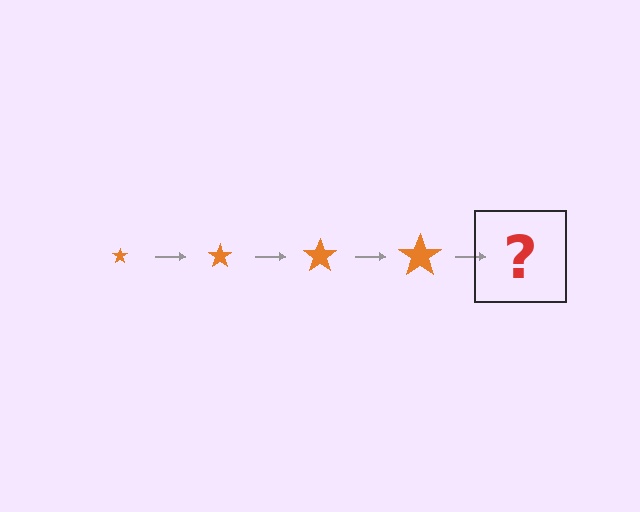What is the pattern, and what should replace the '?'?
The pattern is that the star gets progressively larger each step. The '?' should be an orange star, larger than the previous one.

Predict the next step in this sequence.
The next step is an orange star, larger than the previous one.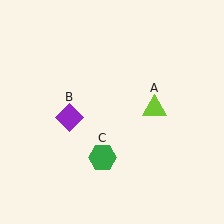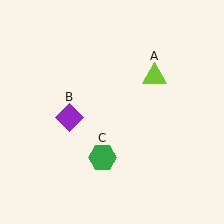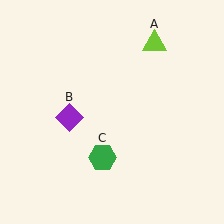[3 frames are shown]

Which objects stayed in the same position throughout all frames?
Purple diamond (object B) and green hexagon (object C) remained stationary.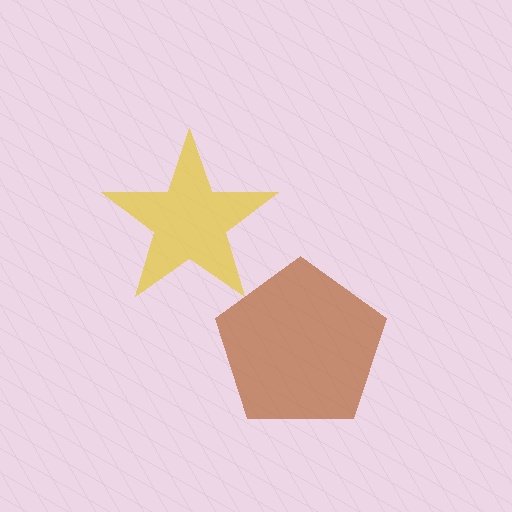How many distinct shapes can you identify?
There are 2 distinct shapes: a yellow star, a brown pentagon.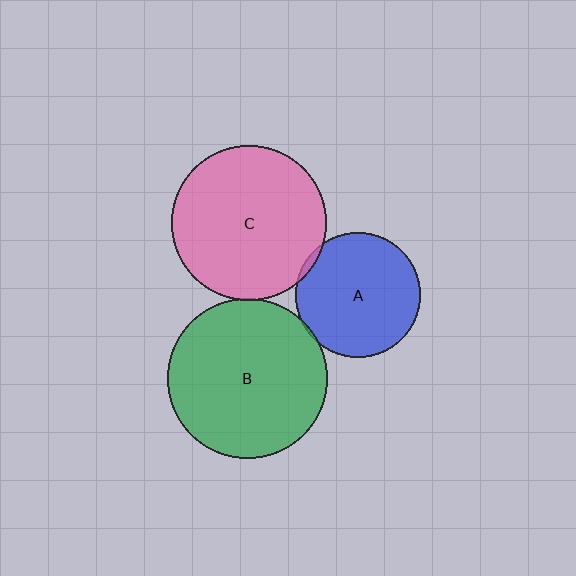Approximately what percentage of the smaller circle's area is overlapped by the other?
Approximately 5%.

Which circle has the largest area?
Circle B (green).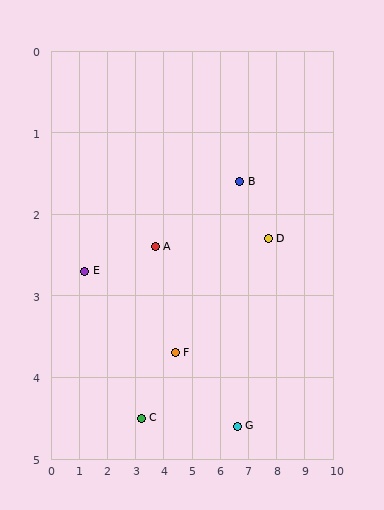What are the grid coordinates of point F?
Point F is at approximately (4.4, 3.7).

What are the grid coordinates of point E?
Point E is at approximately (1.2, 2.7).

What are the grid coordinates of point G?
Point G is at approximately (6.6, 4.6).